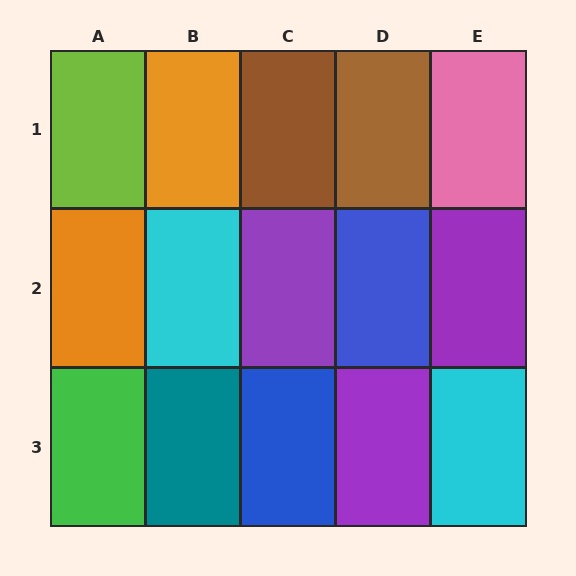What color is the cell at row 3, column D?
Purple.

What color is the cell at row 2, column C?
Purple.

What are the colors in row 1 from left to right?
Lime, orange, brown, brown, pink.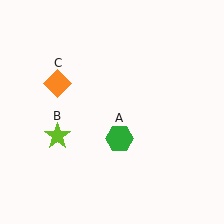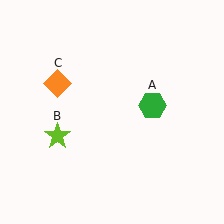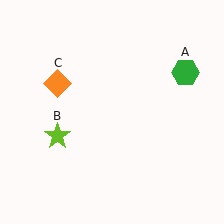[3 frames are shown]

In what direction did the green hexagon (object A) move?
The green hexagon (object A) moved up and to the right.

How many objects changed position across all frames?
1 object changed position: green hexagon (object A).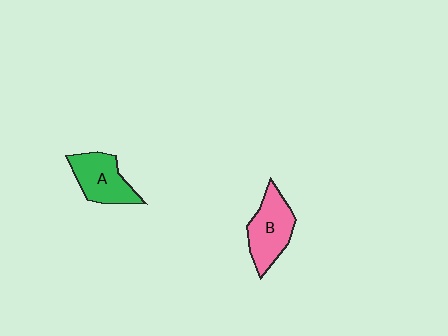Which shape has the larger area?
Shape B (pink).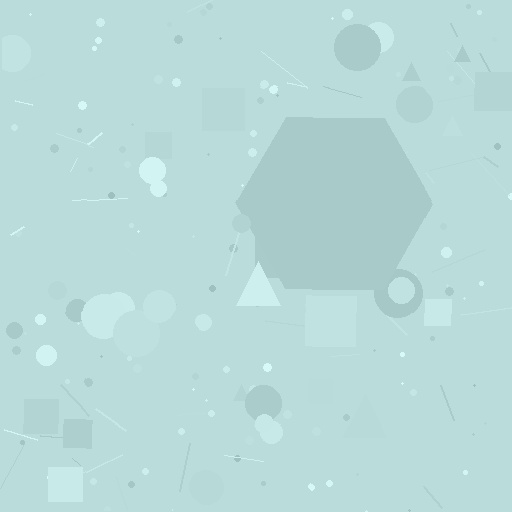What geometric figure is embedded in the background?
A hexagon is embedded in the background.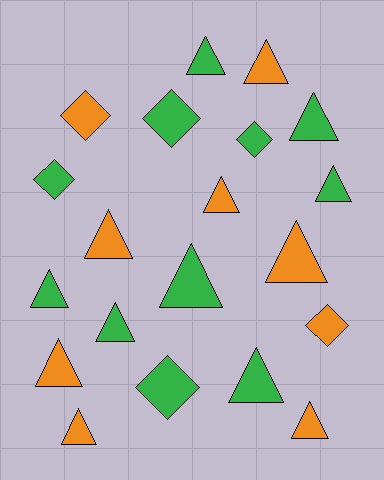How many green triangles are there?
There are 7 green triangles.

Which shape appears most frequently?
Triangle, with 14 objects.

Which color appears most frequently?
Green, with 11 objects.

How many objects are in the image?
There are 20 objects.